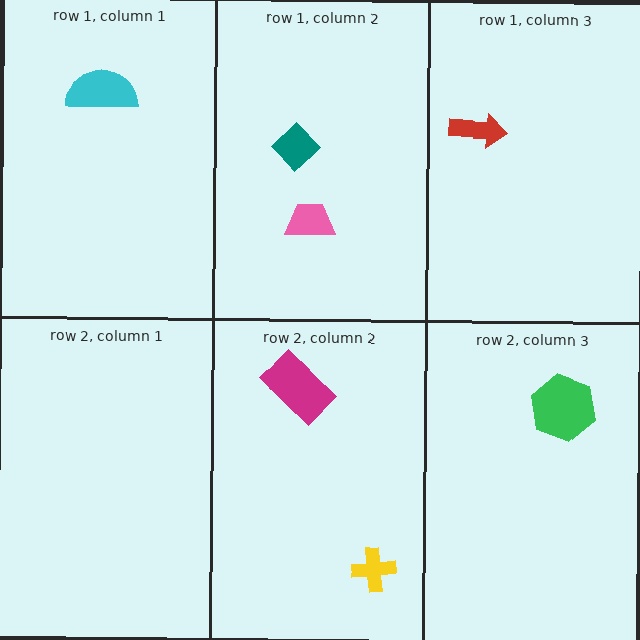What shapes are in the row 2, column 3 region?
The green hexagon.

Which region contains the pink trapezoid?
The row 1, column 2 region.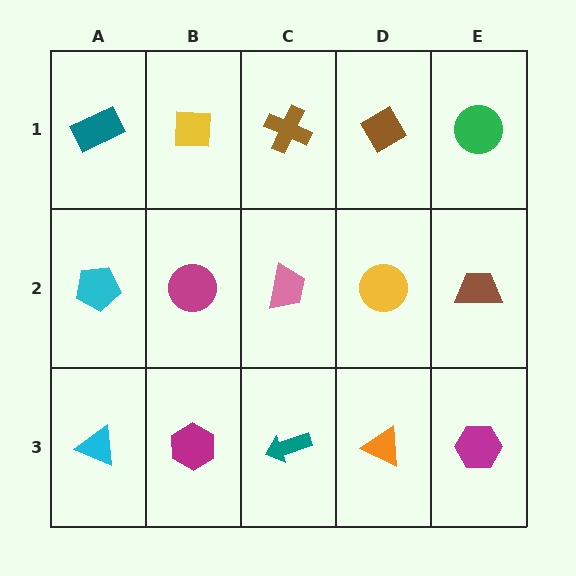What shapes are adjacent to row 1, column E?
A brown trapezoid (row 2, column E), a brown diamond (row 1, column D).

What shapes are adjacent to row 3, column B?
A magenta circle (row 2, column B), a cyan triangle (row 3, column A), a teal arrow (row 3, column C).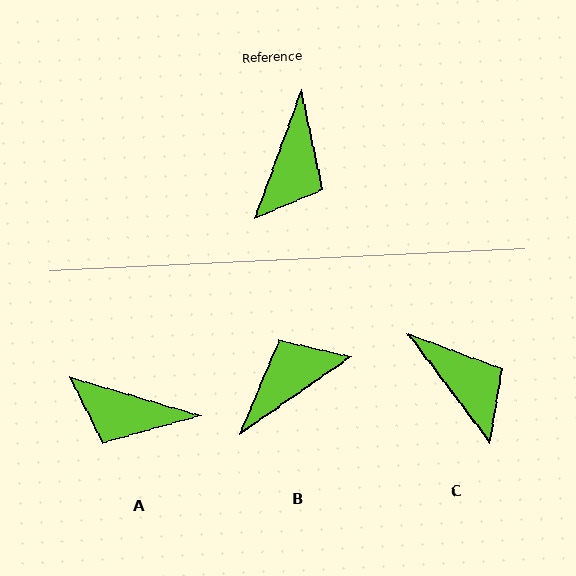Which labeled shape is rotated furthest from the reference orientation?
B, about 144 degrees away.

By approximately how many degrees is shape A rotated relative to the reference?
Approximately 87 degrees clockwise.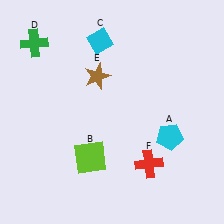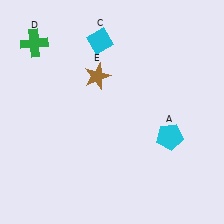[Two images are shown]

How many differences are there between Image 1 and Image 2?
There are 2 differences between the two images.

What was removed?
The red cross (F), the lime square (B) were removed in Image 2.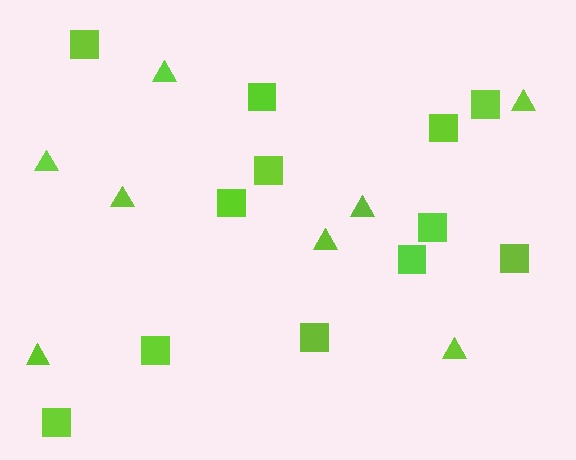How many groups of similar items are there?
There are 2 groups: one group of squares (12) and one group of triangles (8).